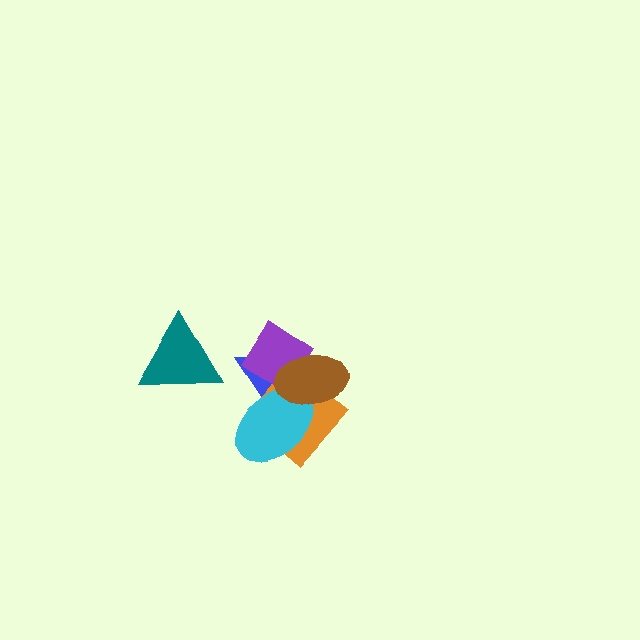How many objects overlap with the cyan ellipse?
3 objects overlap with the cyan ellipse.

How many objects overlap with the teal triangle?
0 objects overlap with the teal triangle.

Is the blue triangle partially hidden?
Yes, it is partially covered by another shape.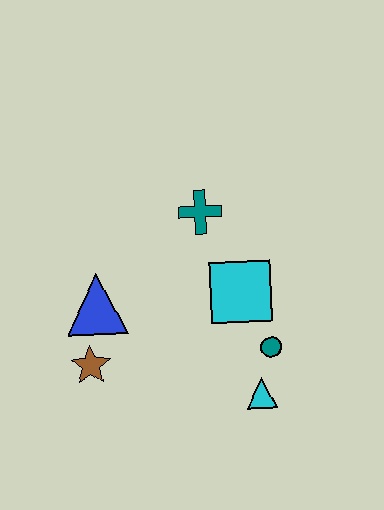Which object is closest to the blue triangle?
The brown star is closest to the blue triangle.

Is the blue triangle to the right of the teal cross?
No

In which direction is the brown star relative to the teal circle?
The brown star is to the left of the teal circle.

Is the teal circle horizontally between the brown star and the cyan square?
No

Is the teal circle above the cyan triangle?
Yes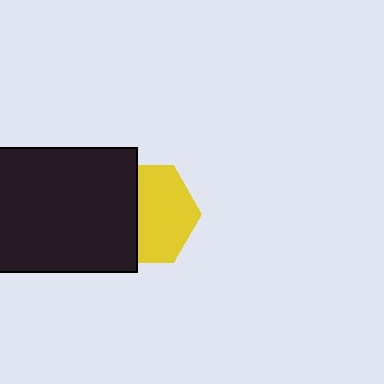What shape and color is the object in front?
The object in front is a black rectangle.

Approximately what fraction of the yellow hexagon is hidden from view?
Roughly 41% of the yellow hexagon is hidden behind the black rectangle.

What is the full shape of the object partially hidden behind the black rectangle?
The partially hidden object is a yellow hexagon.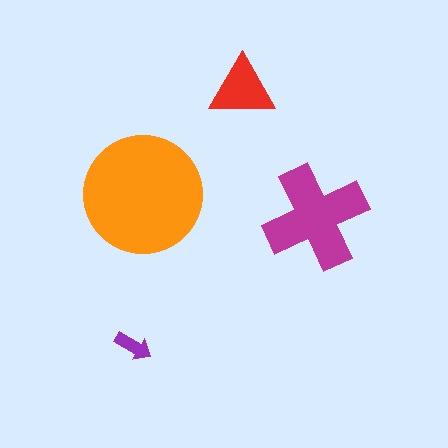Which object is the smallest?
The purple arrow.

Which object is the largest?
The orange circle.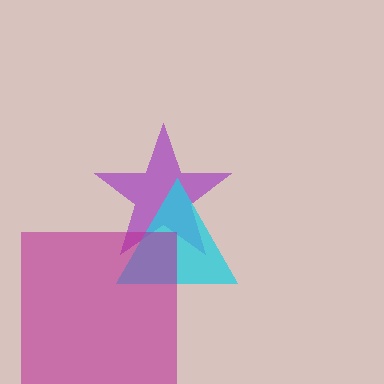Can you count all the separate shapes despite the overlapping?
Yes, there are 3 separate shapes.